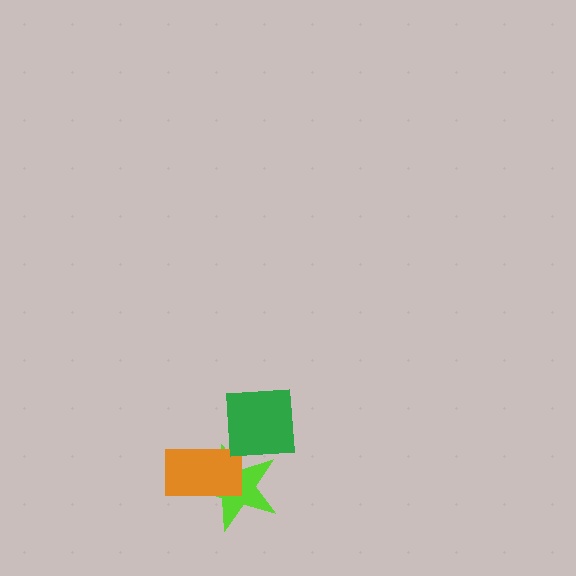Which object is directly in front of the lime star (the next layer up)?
The orange rectangle is directly in front of the lime star.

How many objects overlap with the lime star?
2 objects overlap with the lime star.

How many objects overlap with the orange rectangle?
1 object overlaps with the orange rectangle.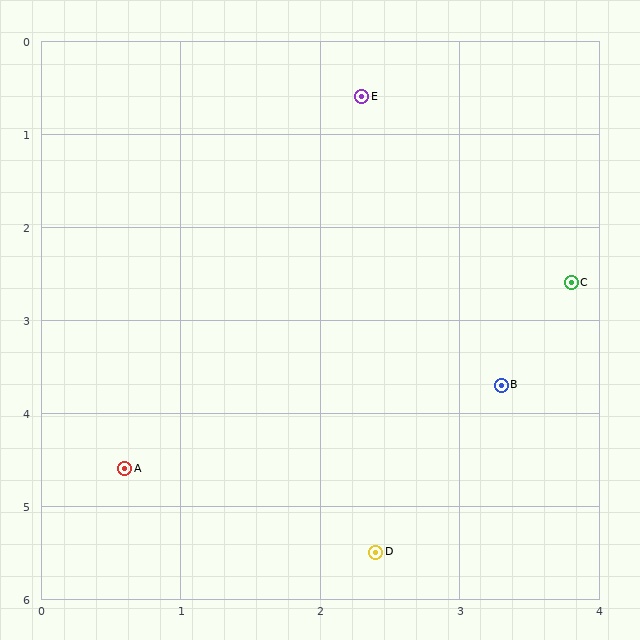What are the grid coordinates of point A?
Point A is at approximately (0.6, 4.6).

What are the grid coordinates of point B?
Point B is at approximately (3.3, 3.7).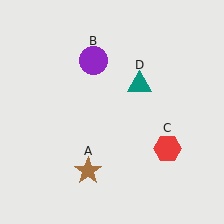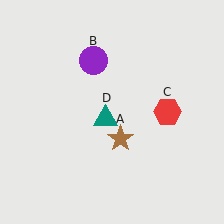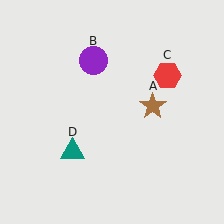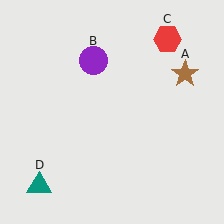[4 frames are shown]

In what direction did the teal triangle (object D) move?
The teal triangle (object D) moved down and to the left.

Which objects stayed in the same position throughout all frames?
Purple circle (object B) remained stationary.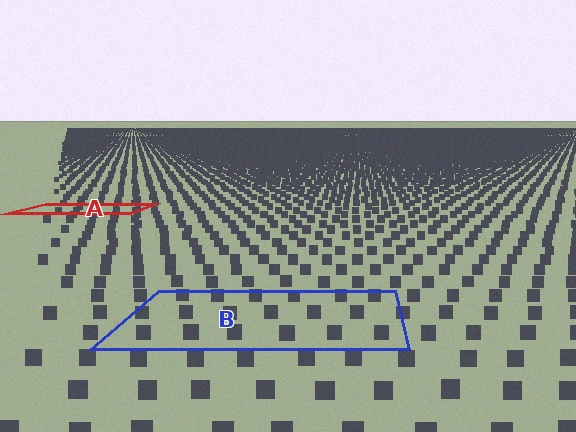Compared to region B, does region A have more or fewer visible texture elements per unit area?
Region A has more texture elements per unit area — they are packed more densely because it is farther away.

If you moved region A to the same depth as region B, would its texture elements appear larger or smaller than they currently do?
They would appear larger. At a closer depth, the same texture elements are projected at a bigger on-screen size.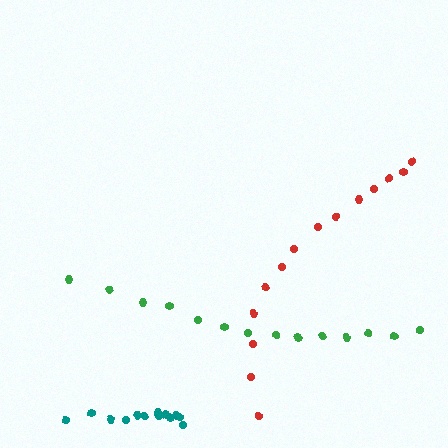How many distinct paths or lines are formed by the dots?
There are 3 distinct paths.